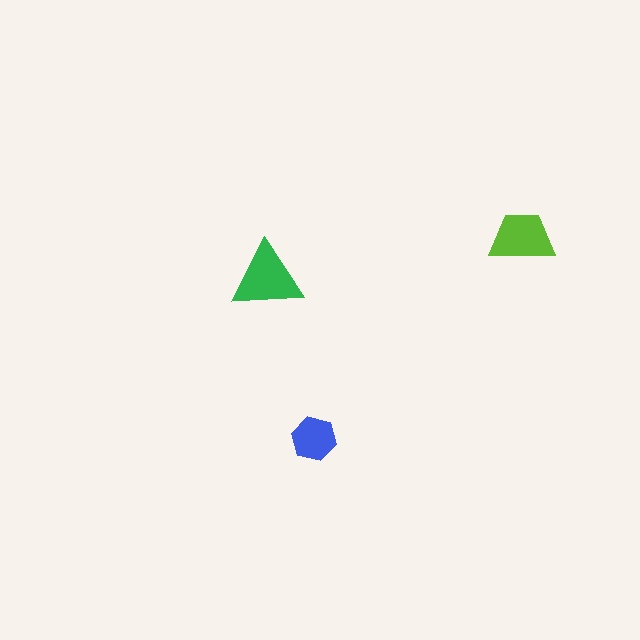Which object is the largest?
The green triangle.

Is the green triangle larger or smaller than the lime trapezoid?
Larger.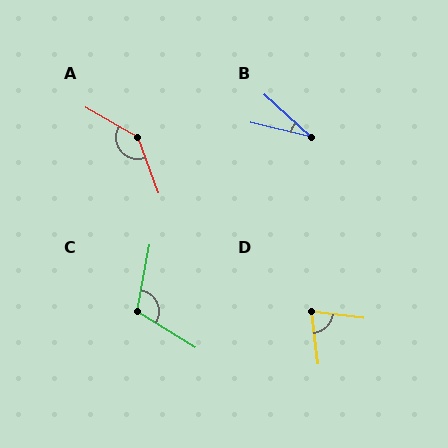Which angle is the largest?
A, at approximately 139 degrees.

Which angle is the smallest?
B, at approximately 28 degrees.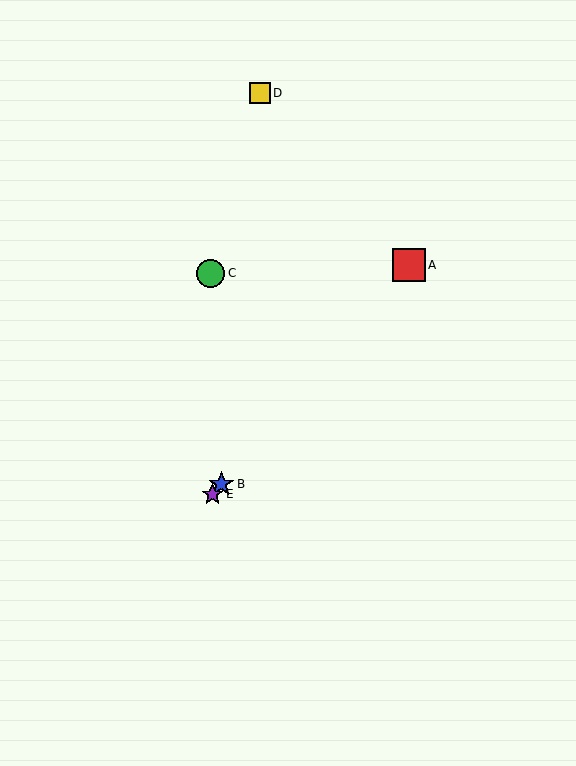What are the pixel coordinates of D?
Object D is at (260, 93).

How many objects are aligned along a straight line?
3 objects (A, B, E) are aligned along a straight line.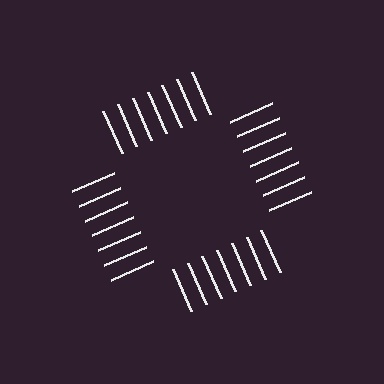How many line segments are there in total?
28 — 7 along each of the 4 edges.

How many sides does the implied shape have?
4 sides — the line-ends trace a square.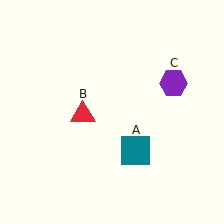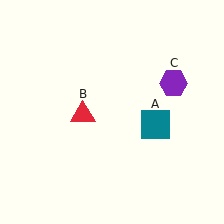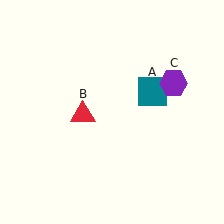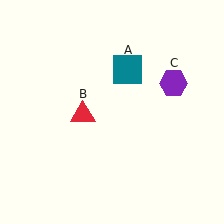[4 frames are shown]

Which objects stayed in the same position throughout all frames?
Red triangle (object B) and purple hexagon (object C) remained stationary.